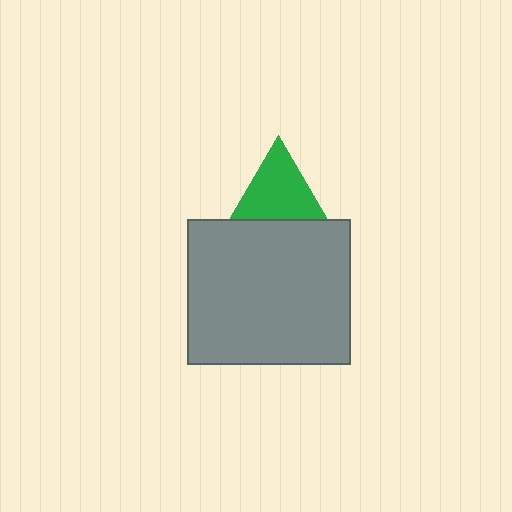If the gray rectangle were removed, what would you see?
You would see the complete green triangle.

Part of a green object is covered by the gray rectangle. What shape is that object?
It is a triangle.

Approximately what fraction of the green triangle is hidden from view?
Roughly 32% of the green triangle is hidden behind the gray rectangle.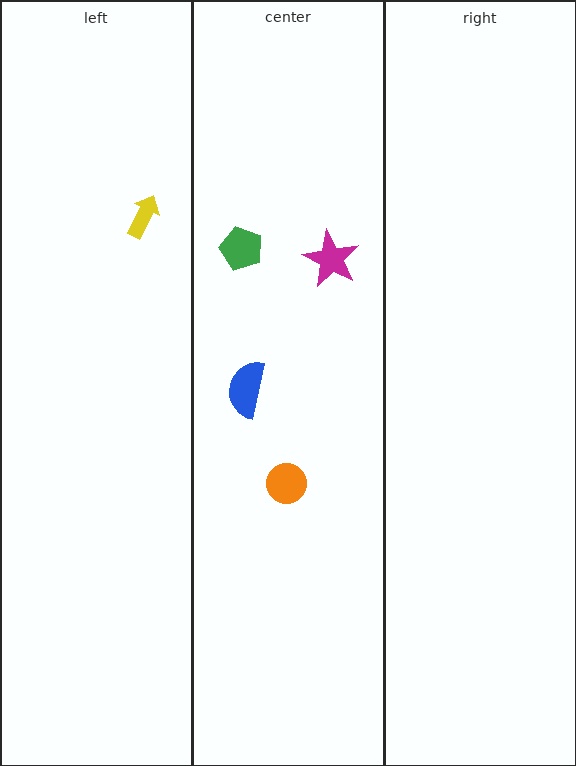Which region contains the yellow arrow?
The left region.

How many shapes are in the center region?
4.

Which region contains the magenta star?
The center region.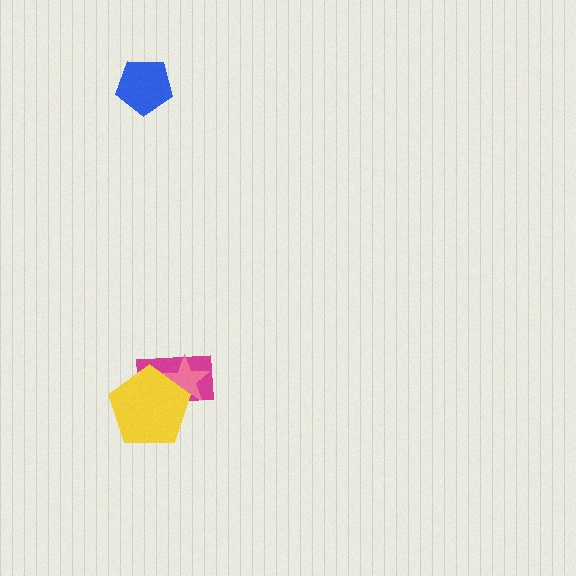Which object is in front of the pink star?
The yellow pentagon is in front of the pink star.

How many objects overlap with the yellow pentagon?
2 objects overlap with the yellow pentagon.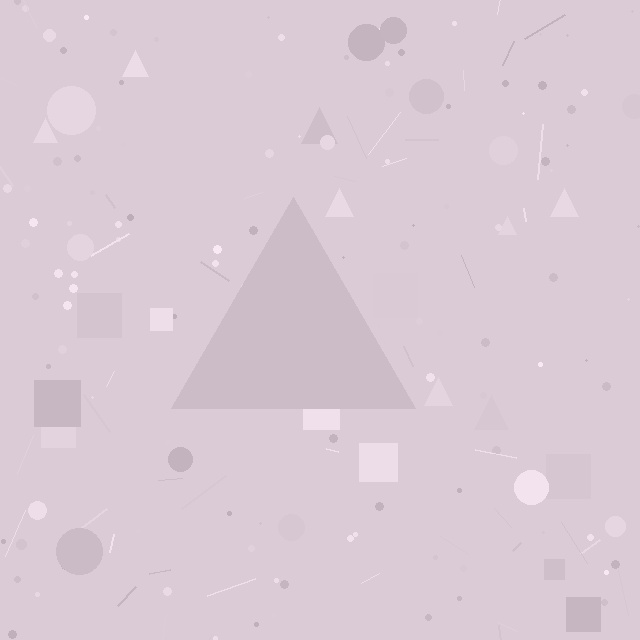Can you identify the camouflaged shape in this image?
The camouflaged shape is a triangle.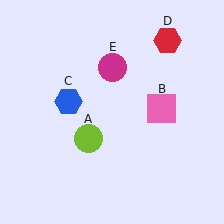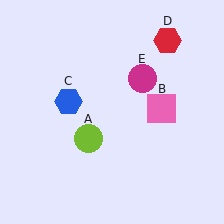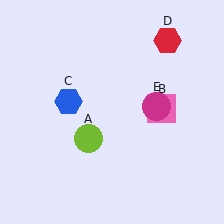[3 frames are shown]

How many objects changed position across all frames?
1 object changed position: magenta circle (object E).